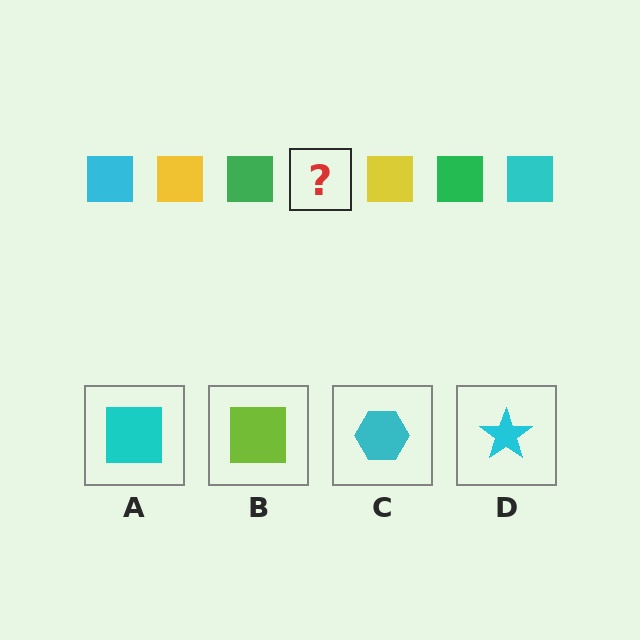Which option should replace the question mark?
Option A.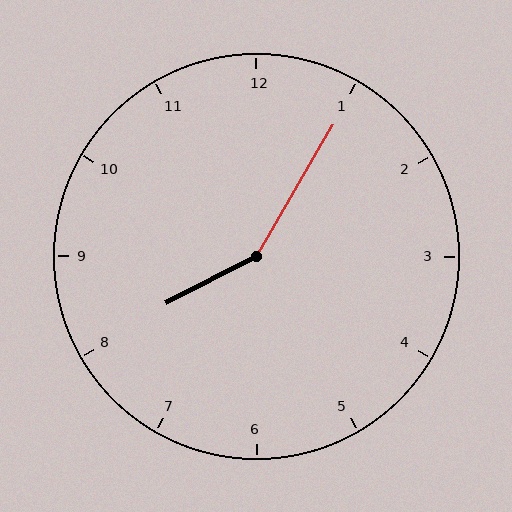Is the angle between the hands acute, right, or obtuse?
It is obtuse.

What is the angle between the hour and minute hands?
Approximately 148 degrees.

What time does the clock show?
8:05.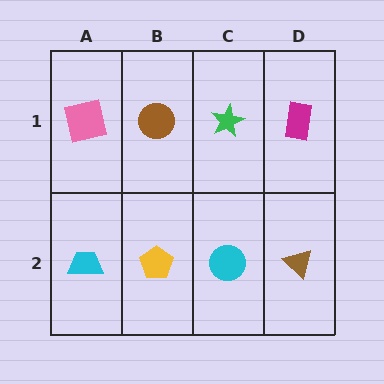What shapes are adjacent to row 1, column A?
A cyan trapezoid (row 2, column A), a brown circle (row 1, column B).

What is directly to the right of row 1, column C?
A magenta rectangle.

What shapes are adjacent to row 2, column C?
A green star (row 1, column C), a yellow pentagon (row 2, column B), a brown triangle (row 2, column D).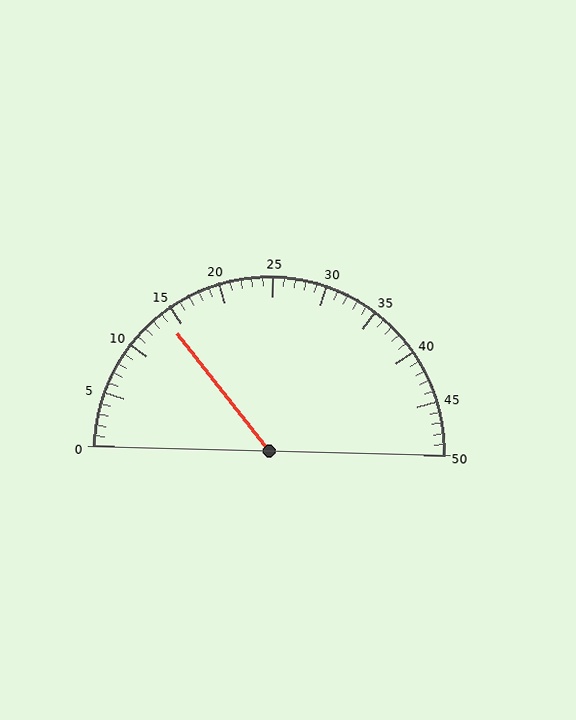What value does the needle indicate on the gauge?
The needle indicates approximately 14.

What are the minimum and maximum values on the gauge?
The gauge ranges from 0 to 50.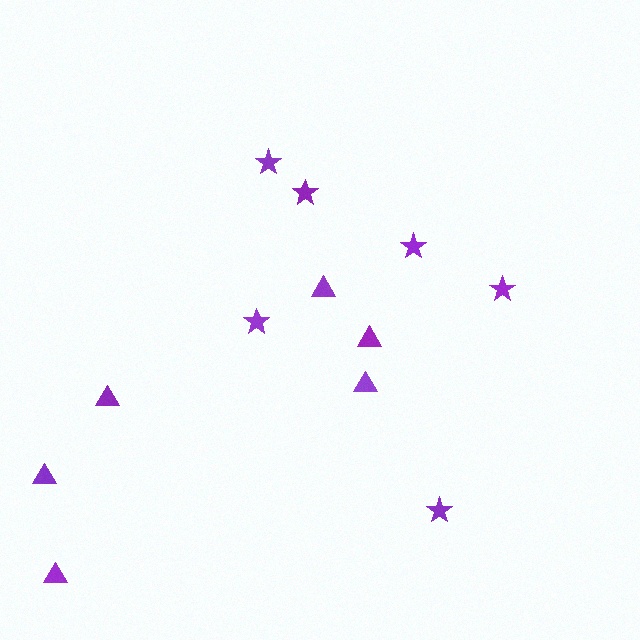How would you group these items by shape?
There are 2 groups: one group of stars (6) and one group of triangles (6).